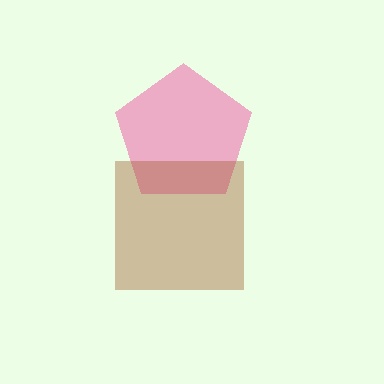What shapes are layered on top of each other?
The layered shapes are: a pink pentagon, a brown square.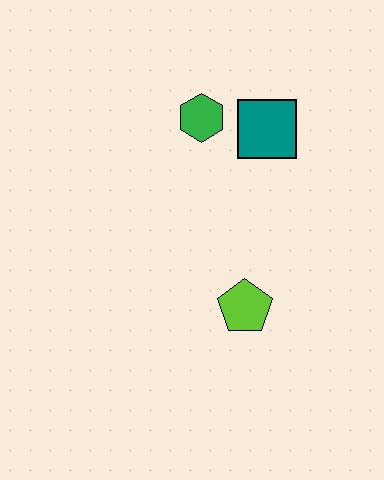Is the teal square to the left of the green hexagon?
No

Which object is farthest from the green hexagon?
The lime pentagon is farthest from the green hexagon.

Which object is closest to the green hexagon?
The teal square is closest to the green hexagon.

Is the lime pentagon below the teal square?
Yes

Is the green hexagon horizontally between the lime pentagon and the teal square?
No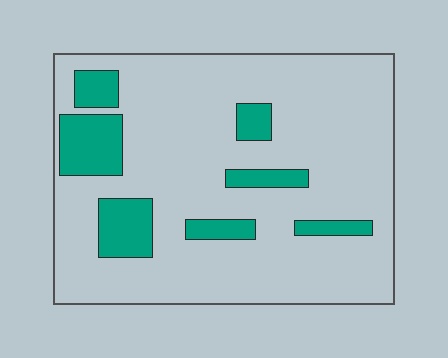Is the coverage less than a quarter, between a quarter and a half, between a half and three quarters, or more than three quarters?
Less than a quarter.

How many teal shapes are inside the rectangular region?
7.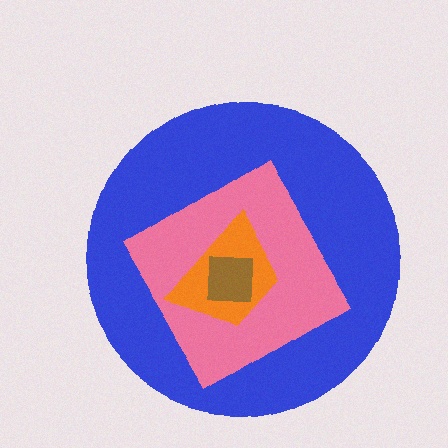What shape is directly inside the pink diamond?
The orange trapezoid.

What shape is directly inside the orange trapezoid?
The brown square.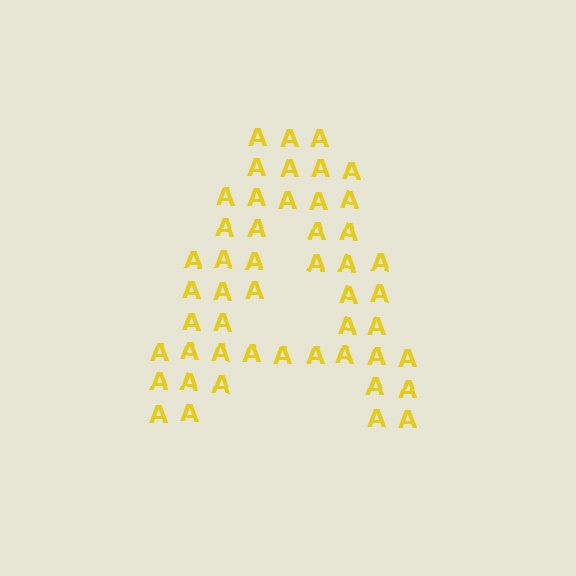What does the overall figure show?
The overall figure shows the letter A.